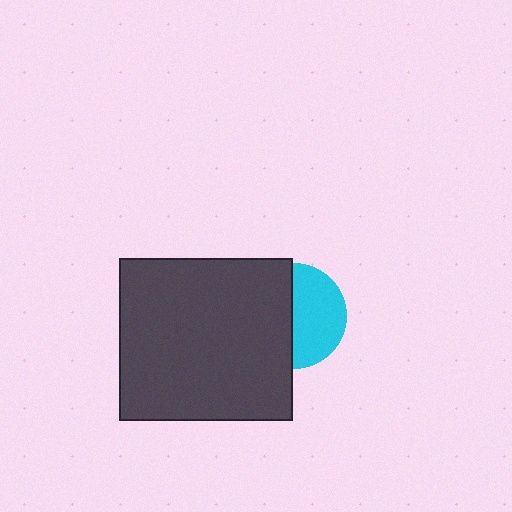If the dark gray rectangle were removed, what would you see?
You would see the complete cyan circle.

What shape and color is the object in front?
The object in front is a dark gray rectangle.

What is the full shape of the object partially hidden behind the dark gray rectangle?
The partially hidden object is a cyan circle.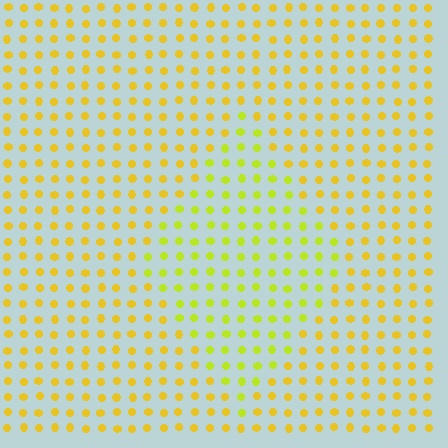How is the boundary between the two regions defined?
The boundary is defined purely by a slight shift in hue (about 25 degrees). Spacing, size, and orientation are identical on both sides.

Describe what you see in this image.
The image is filled with small yellow elements in a uniform arrangement. A diamond-shaped region is visible where the elements are tinted to a slightly different hue, forming a subtle color boundary.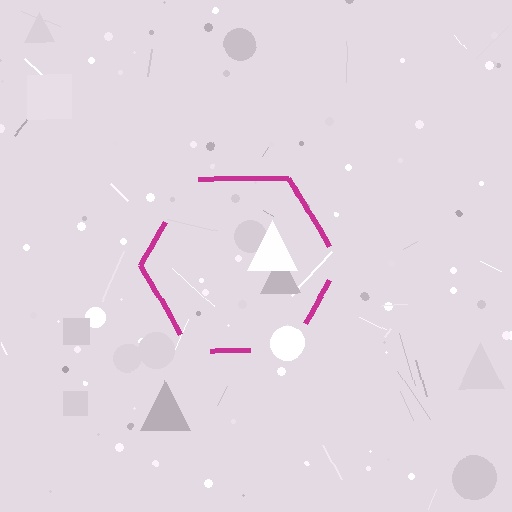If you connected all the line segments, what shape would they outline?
They would outline a hexagon.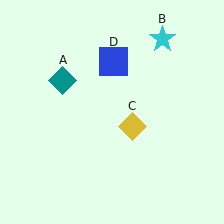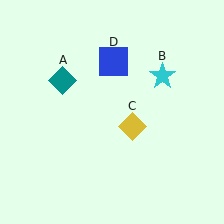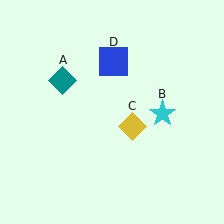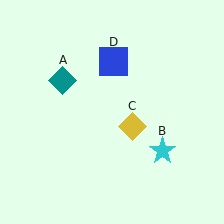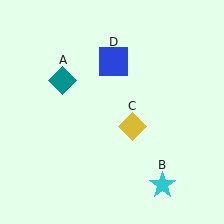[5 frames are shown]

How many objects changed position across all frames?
1 object changed position: cyan star (object B).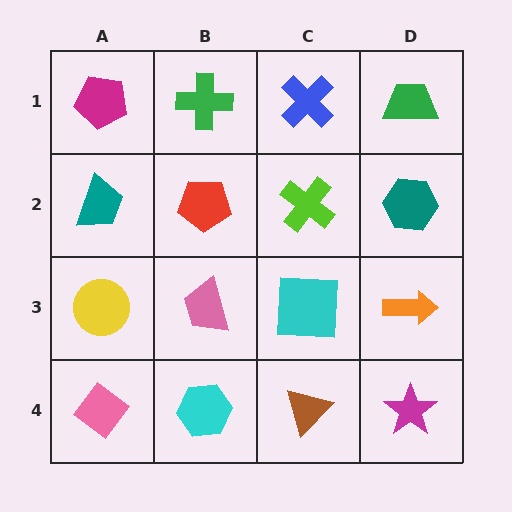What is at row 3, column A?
A yellow circle.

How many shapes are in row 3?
4 shapes.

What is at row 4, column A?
A pink diamond.